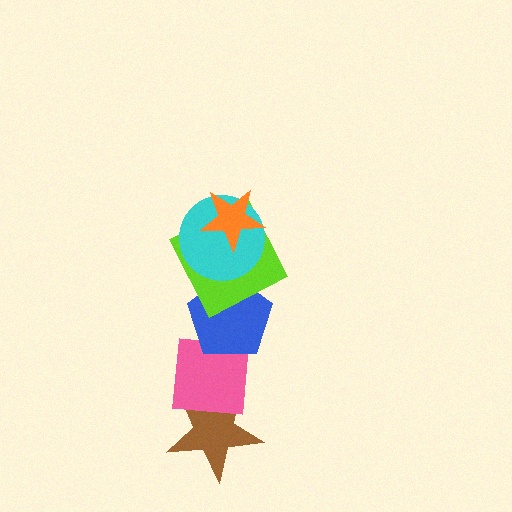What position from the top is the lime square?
The lime square is 3rd from the top.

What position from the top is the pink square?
The pink square is 5th from the top.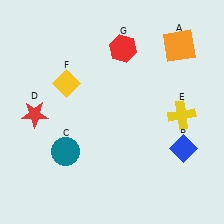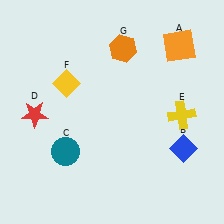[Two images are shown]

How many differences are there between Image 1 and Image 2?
There is 1 difference between the two images.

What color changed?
The hexagon (G) changed from red in Image 1 to orange in Image 2.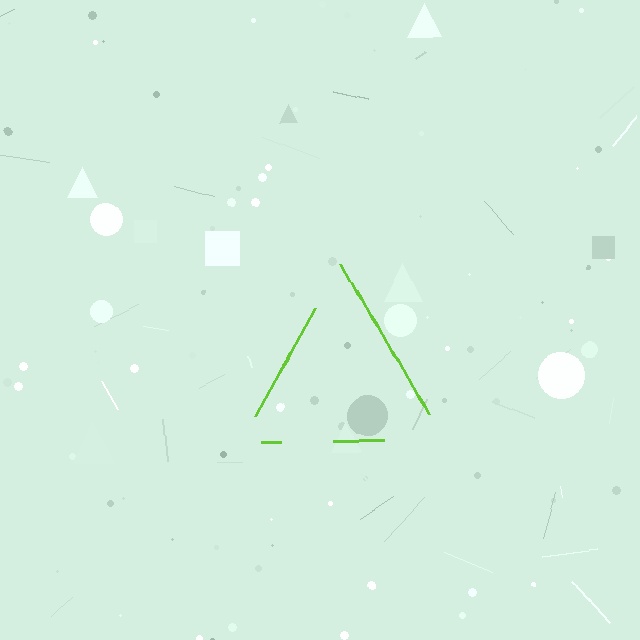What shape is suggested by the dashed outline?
The dashed outline suggests a triangle.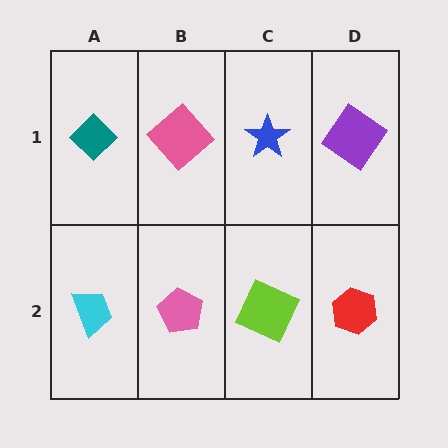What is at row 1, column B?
A pink diamond.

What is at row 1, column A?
A teal diamond.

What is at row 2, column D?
A red hexagon.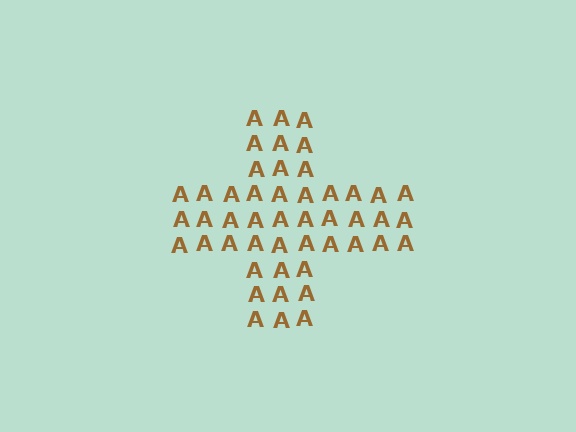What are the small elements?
The small elements are letter A's.